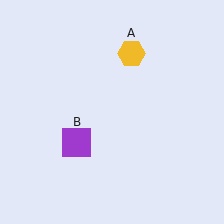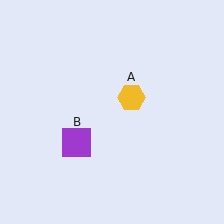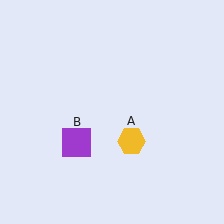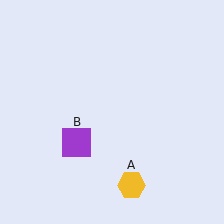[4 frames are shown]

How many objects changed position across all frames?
1 object changed position: yellow hexagon (object A).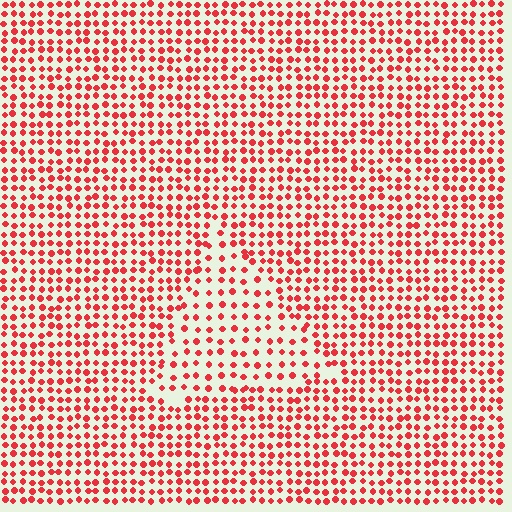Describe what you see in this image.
The image contains small red elements arranged at two different densities. A triangle-shaped region is visible where the elements are less densely packed than the surrounding area.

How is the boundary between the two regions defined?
The boundary is defined by a change in element density (approximately 1.7x ratio). All elements are the same color, size, and shape.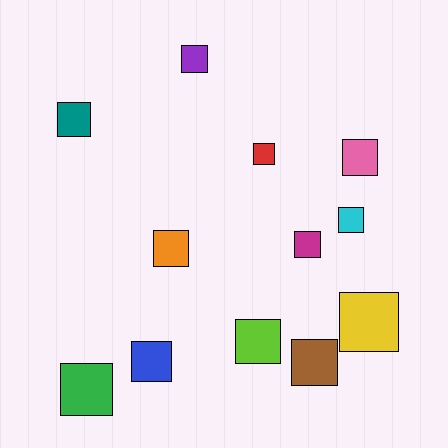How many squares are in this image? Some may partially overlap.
There are 12 squares.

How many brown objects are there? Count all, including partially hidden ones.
There is 1 brown object.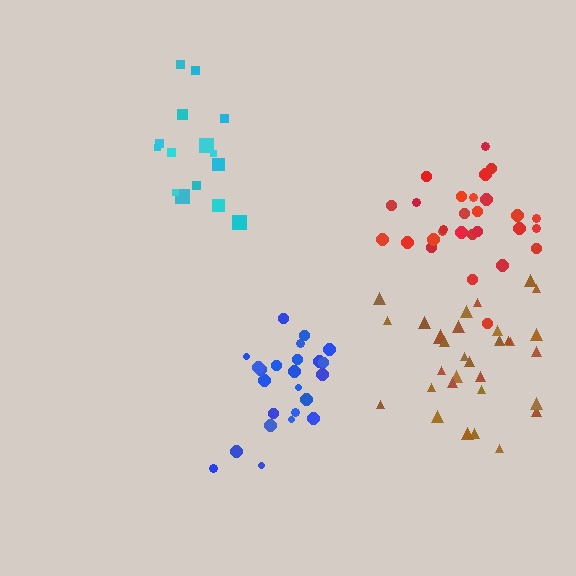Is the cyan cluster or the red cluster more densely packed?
Cyan.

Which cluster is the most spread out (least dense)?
Brown.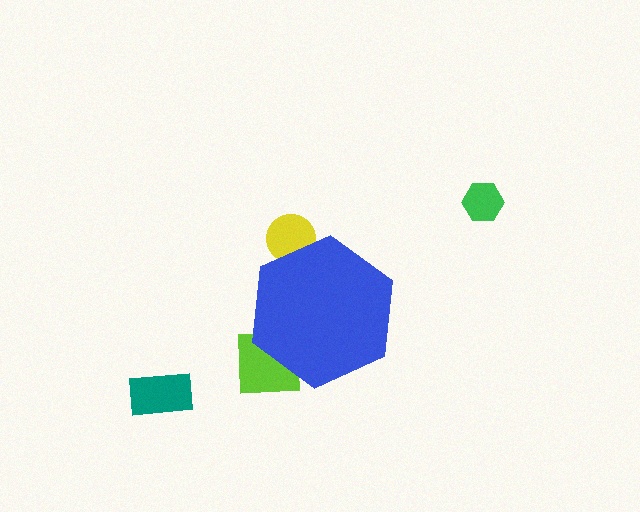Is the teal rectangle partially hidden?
No, the teal rectangle is fully visible.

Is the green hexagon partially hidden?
No, the green hexagon is fully visible.